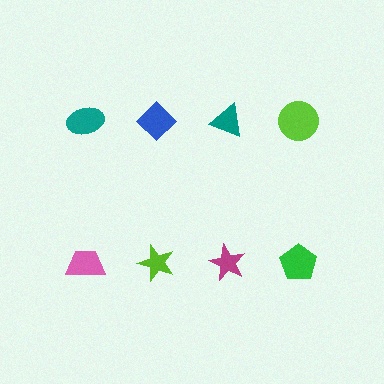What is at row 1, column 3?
A teal triangle.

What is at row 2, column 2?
A lime star.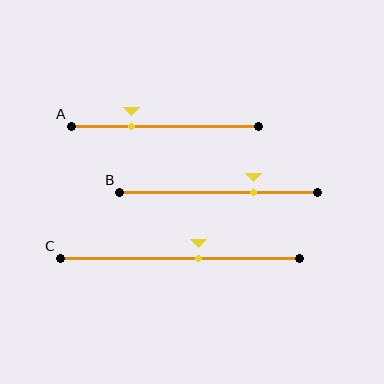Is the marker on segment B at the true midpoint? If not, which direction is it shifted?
No, the marker on segment B is shifted to the right by about 18% of the segment length.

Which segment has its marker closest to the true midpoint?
Segment C has its marker closest to the true midpoint.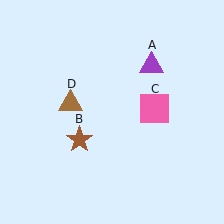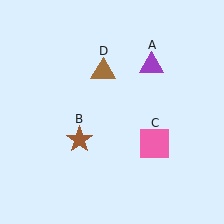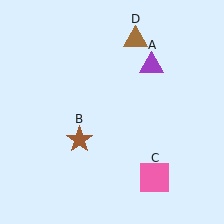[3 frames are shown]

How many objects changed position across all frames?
2 objects changed position: pink square (object C), brown triangle (object D).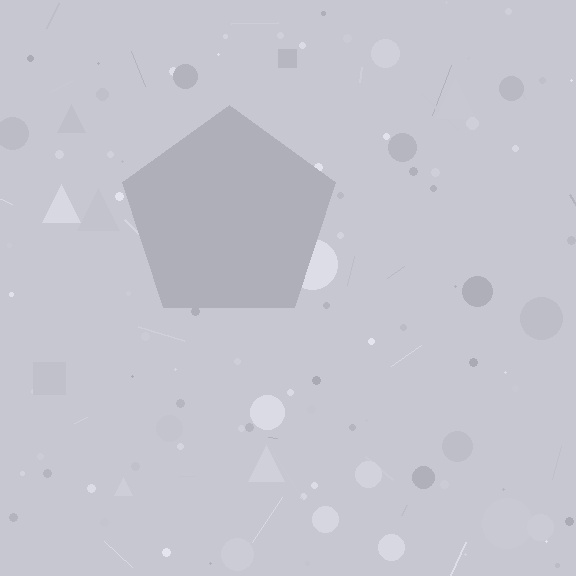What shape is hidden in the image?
A pentagon is hidden in the image.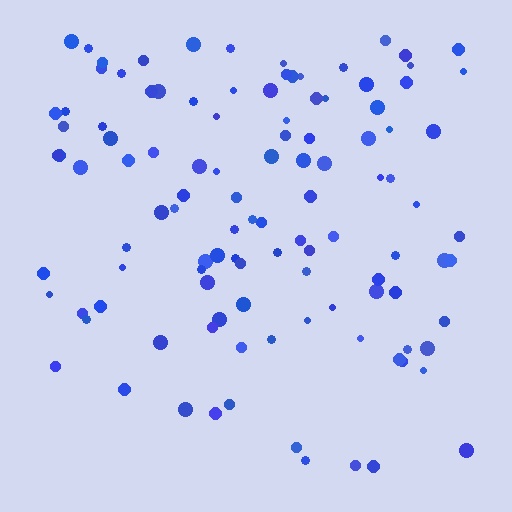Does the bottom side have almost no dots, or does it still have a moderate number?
Still a moderate number, just noticeably fewer than the top.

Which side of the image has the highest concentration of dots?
The top.